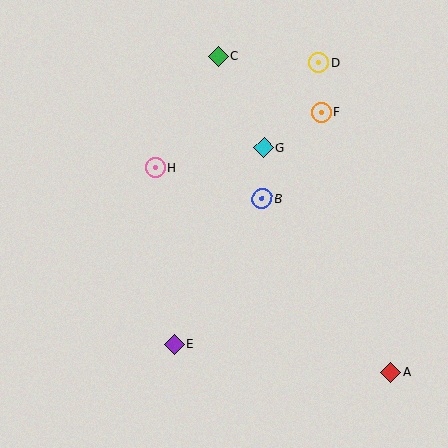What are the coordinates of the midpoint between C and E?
The midpoint between C and E is at (196, 200).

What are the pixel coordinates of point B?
Point B is at (262, 198).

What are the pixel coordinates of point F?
Point F is at (321, 112).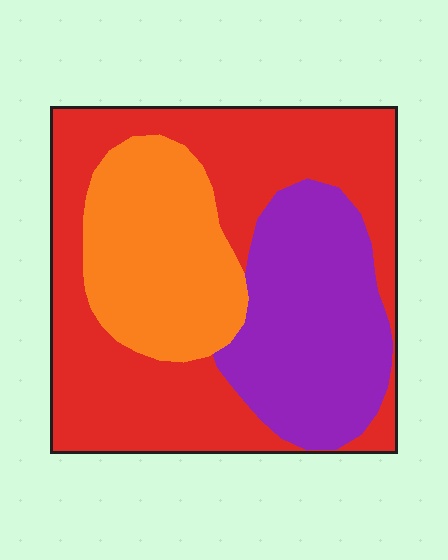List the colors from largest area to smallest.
From largest to smallest: red, purple, orange.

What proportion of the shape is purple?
Purple takes up about one quarter (1/4) of the shape.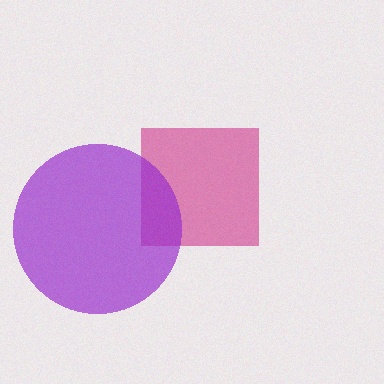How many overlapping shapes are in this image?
There are 2 overlapping shapes in the image.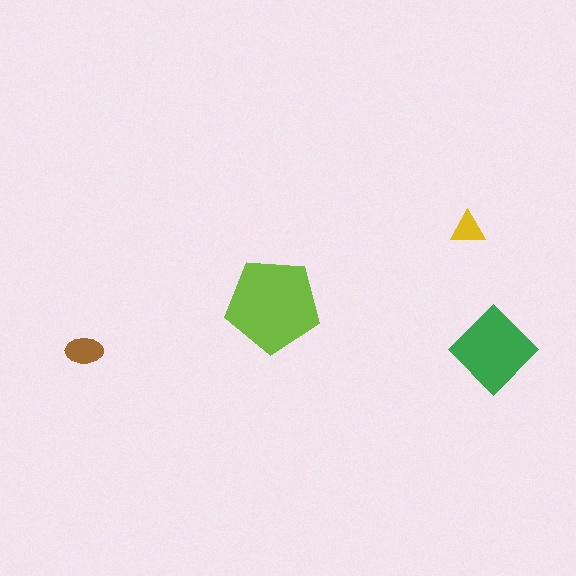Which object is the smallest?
The yellow triangle.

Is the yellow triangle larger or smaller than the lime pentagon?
Smaller.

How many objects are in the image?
There are 4 objects in the image.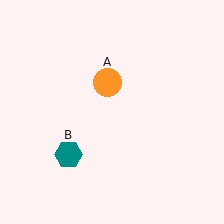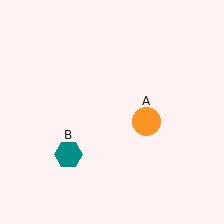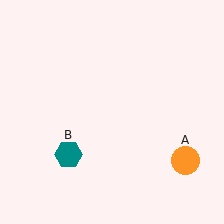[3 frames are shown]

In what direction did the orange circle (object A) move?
The orange circle (object A) moved down and to the right.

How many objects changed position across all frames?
1 object changed position: orange circle (object A).